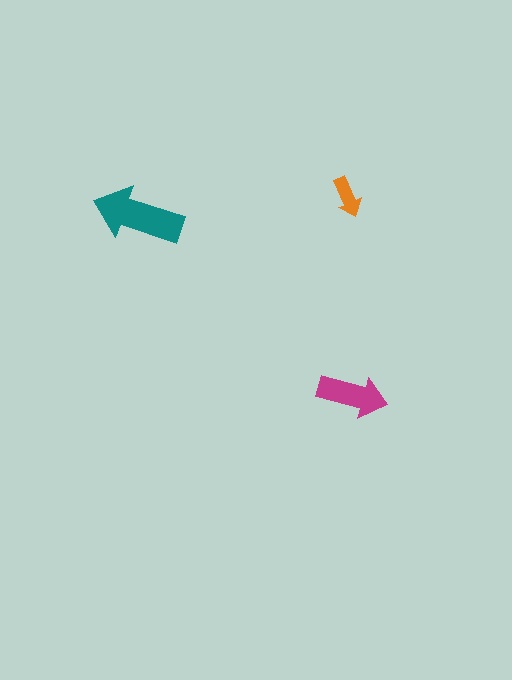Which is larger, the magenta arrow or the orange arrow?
The magenta one.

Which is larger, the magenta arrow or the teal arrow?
The teal one.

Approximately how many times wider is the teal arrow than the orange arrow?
About 2 times wider.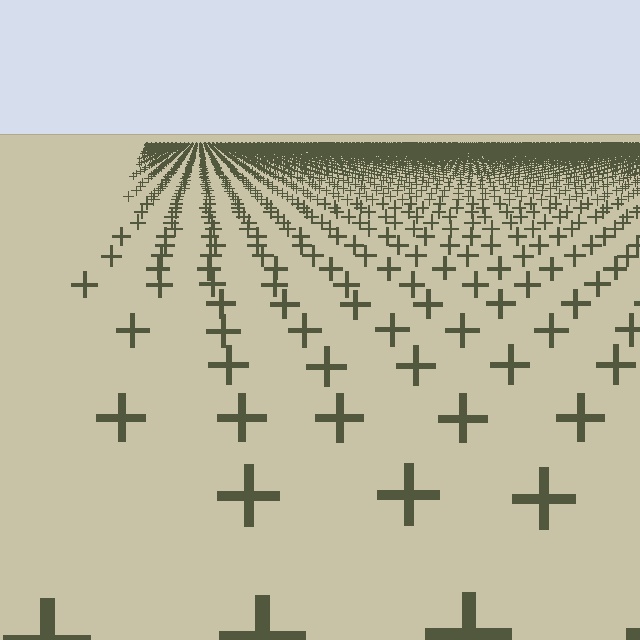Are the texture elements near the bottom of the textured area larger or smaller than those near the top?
Larger. Near the bottom, elements are closer to the viewer and appear at a bigger on-screen size.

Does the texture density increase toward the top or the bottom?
Density increases toward the top.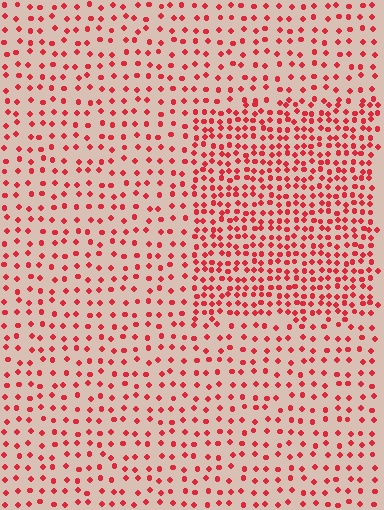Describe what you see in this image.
The image contains small red elements arranged at two different densities. A rectangle-shaped region is visible where the elements are more densely packed than the surrounding area.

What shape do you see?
I see a rectangle.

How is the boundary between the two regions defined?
The boundary is defined by a change in element density (approximately 2.0x ratio). All elements are the same color, size, and shape.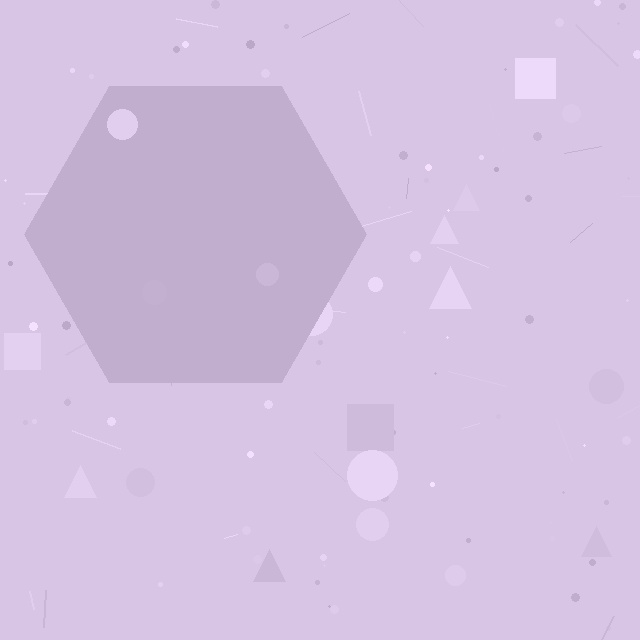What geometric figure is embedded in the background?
A hexagon is embedded in the background.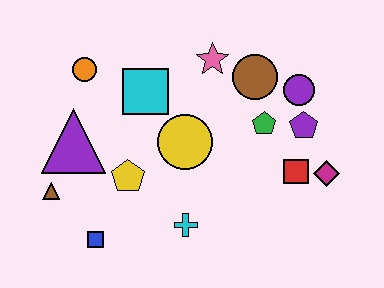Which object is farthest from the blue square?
The purple circle is farthest from the blue square.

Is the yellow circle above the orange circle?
No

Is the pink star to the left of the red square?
Yes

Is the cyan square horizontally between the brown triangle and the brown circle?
Yes